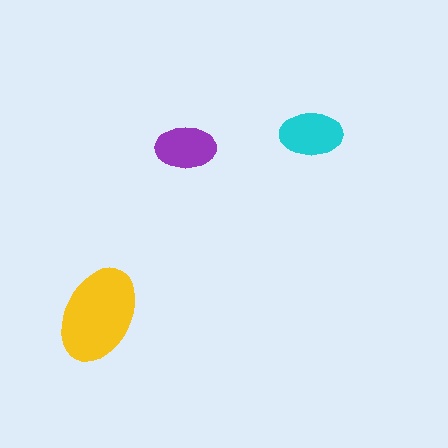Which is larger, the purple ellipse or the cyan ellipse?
The cyan one.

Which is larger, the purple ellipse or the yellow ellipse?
The yellow one.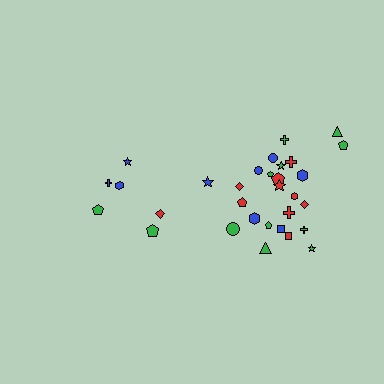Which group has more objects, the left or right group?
The right group.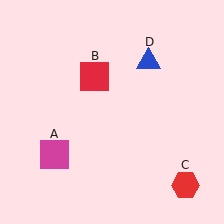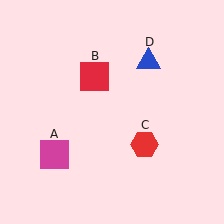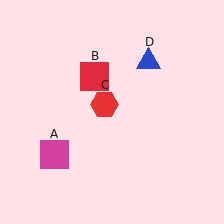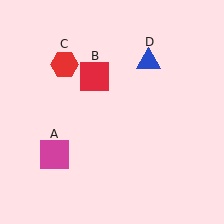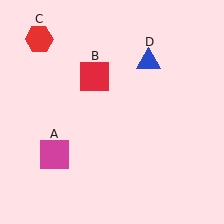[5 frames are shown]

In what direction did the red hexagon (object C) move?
The red hexagon (object C) moved up and to the left.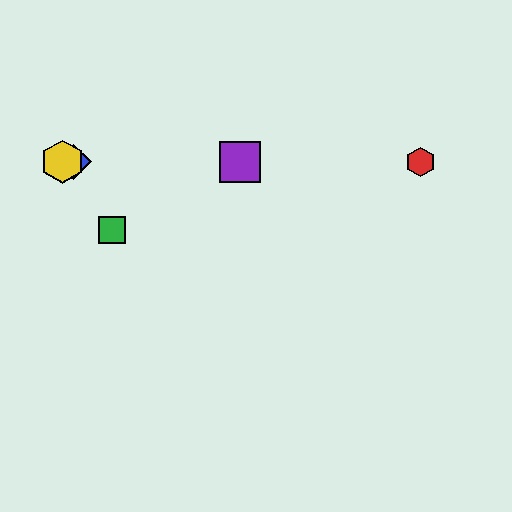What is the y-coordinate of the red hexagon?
The red hexagon is at y≈162.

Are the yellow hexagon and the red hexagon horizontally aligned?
Yes, both are at y≈162.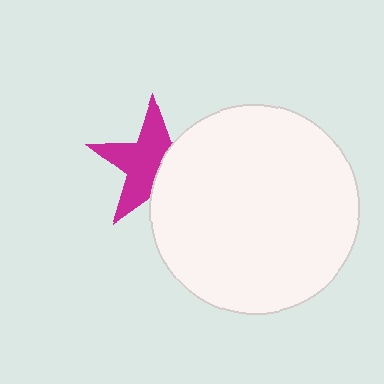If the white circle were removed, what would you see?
You would see the complete magenta star.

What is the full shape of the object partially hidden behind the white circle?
The partially hidden object is a magenta star.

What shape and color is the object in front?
The object in front is a white circle.